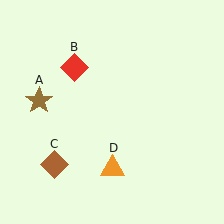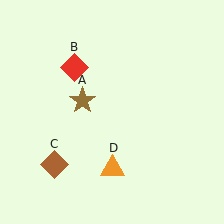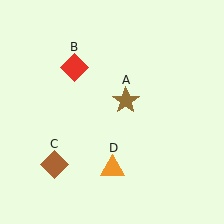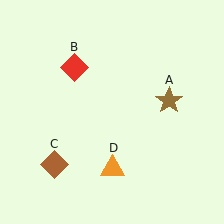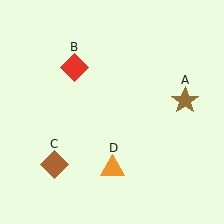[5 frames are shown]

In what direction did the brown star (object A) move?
The brown star (object A) moved right.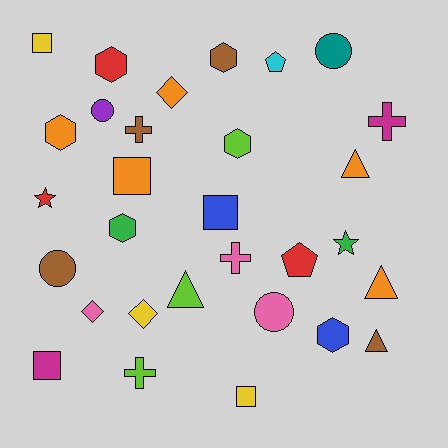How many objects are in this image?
There are 30 objects.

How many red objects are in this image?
There are 3 red objects.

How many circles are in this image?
There are 4 circles.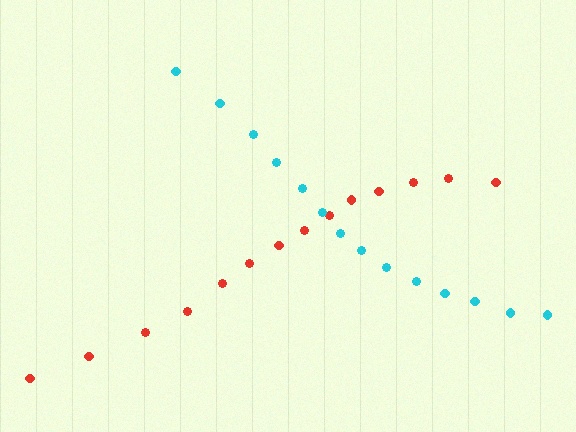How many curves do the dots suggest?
There are 2 distinct paths.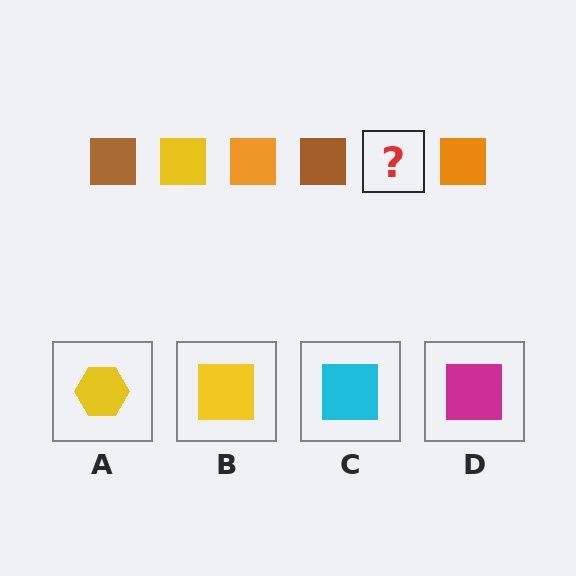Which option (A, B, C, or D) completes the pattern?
B.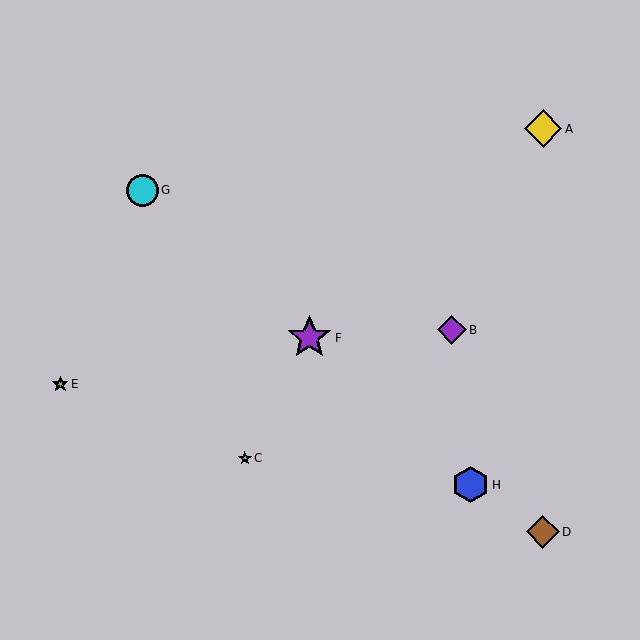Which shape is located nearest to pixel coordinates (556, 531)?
The brown diamond (labeled D) at (543, 532) is nearest to that location.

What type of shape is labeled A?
Shape A is a yellow diamond.